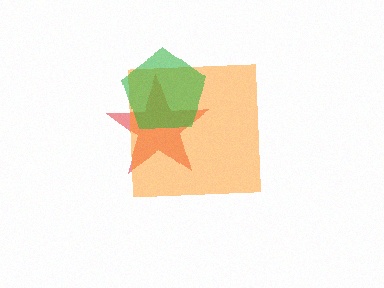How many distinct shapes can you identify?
There are 3 distinct shapes: a red star, an orange square, a green pentagon.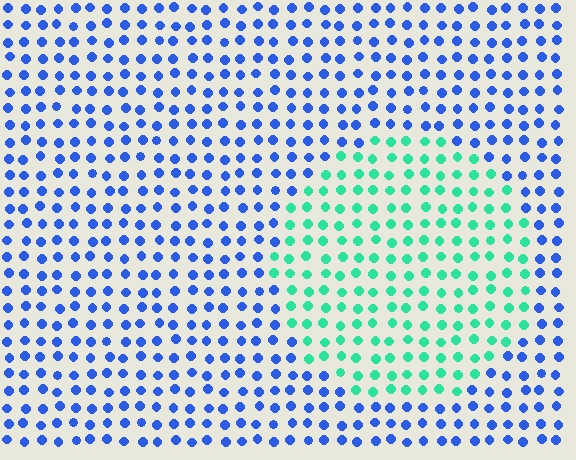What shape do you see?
I see a circle.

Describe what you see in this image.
The image is filled with small blue elements in a uniform arrangement. A circle-shaped region is visible where the elements are tinted to a slightly different hue, forming a subtle color boundary.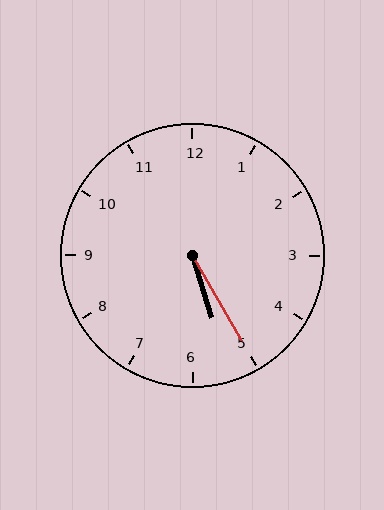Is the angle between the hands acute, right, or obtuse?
It is acute.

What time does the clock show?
5:25.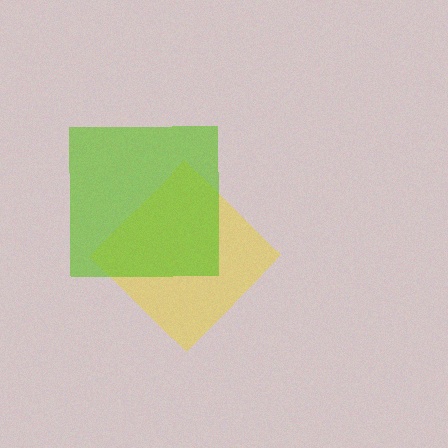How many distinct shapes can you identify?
There are 2 distinct shapes: a yellow diamond, a lime square.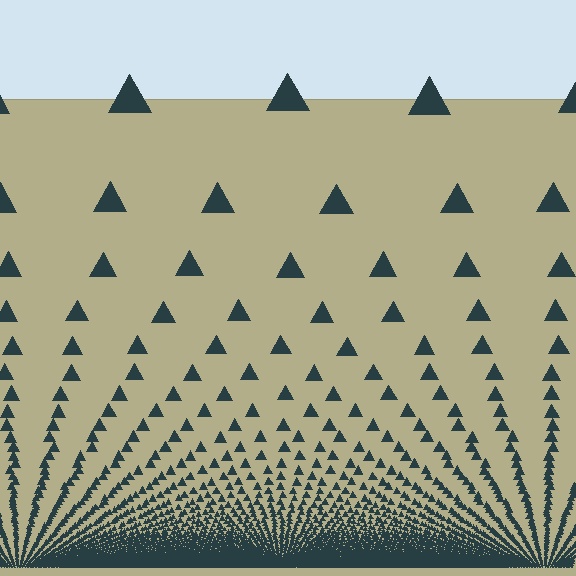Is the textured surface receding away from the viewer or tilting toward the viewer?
The surface appears to tilt toward the viewer. Texture elements get larger and sparser toward the top.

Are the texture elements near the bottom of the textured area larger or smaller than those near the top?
Smaller. The gradient is inverted — elements near the bottom are smaller and denser.